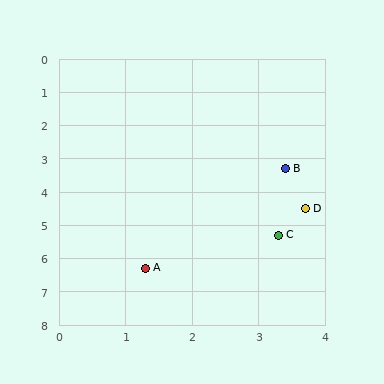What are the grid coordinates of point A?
Point A is at approximately (1.3, 6.3).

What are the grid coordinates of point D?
Point D is at approximately (3.7, 4.5).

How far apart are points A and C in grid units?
Points A and C are about 2.2 grid units apart.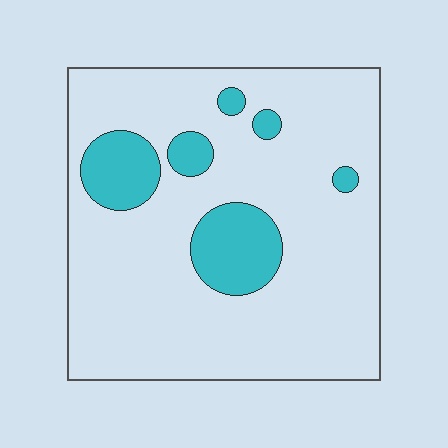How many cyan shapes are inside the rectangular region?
6.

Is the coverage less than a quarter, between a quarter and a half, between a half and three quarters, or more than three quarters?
Less than a quarter.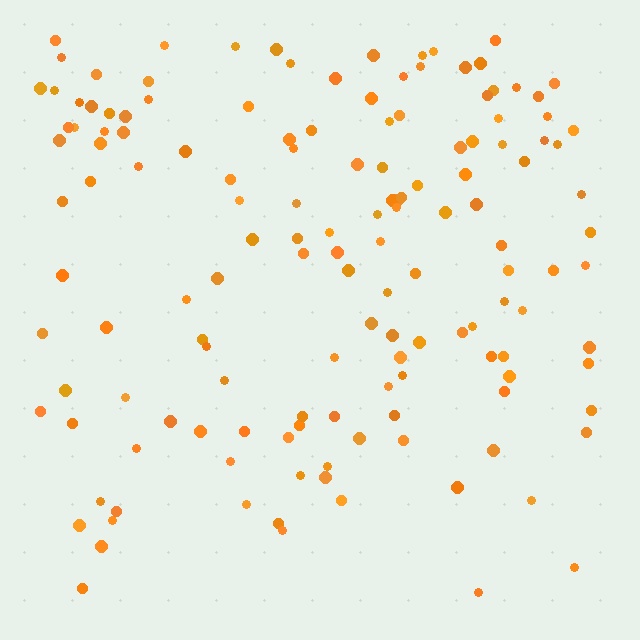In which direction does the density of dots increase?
From bottom to top, with the top side densest.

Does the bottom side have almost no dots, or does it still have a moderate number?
Still a moderate number, just noticeably fewer than the top.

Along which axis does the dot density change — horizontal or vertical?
Vertical.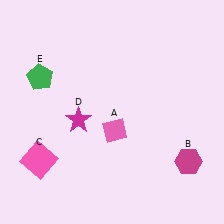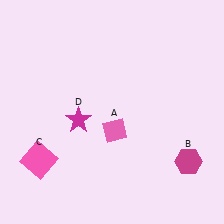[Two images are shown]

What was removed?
The green pentagon (E) was removed in Image 2.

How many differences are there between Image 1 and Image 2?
There is 1 difference between the two images.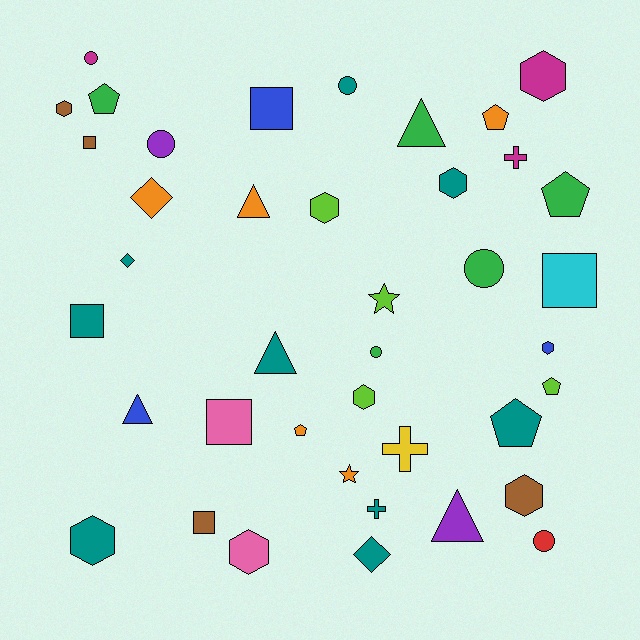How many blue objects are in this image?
There are 3 blue objects.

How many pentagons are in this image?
There are 6 pentagons.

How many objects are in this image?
There are 40 objects.